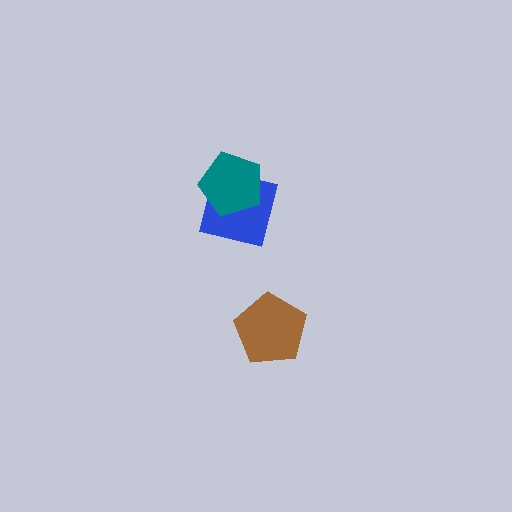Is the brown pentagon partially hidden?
No, no other shape covers it.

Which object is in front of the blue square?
The teal pentagon is in front of the blue square.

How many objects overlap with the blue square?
1 object overlaps with the blue square.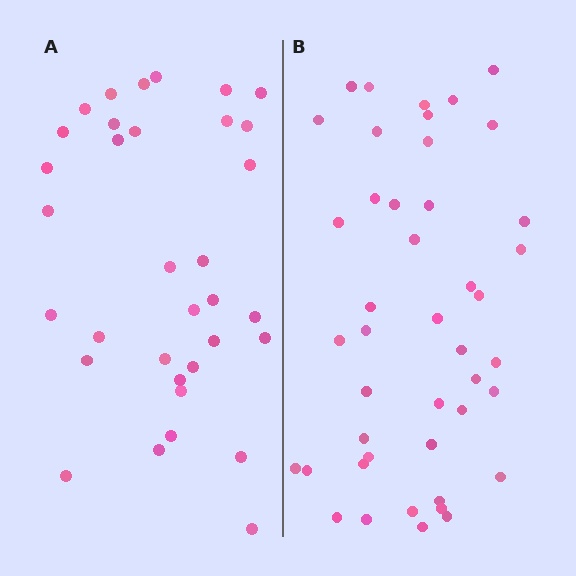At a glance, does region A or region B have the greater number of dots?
Region B (the right region) has more dots.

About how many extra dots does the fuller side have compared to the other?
Region B has roughly 10 or so more dots than region A.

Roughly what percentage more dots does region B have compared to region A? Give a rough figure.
About 30% more.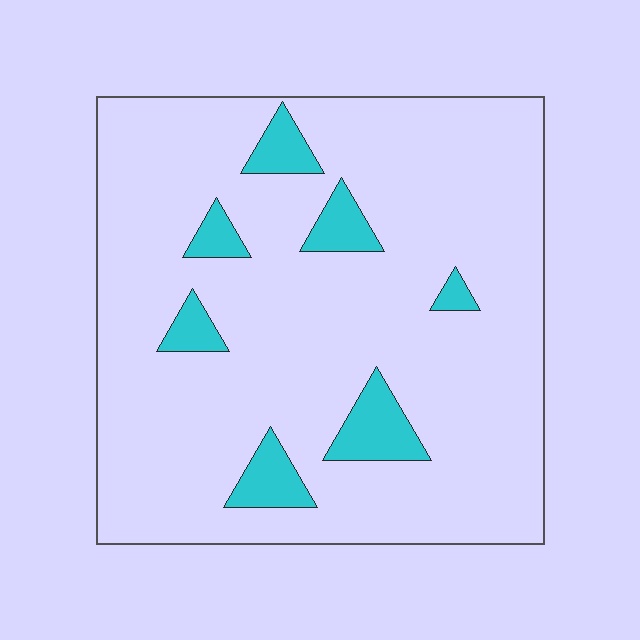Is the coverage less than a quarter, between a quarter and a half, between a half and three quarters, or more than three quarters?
Less than a quarter.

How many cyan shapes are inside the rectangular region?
7.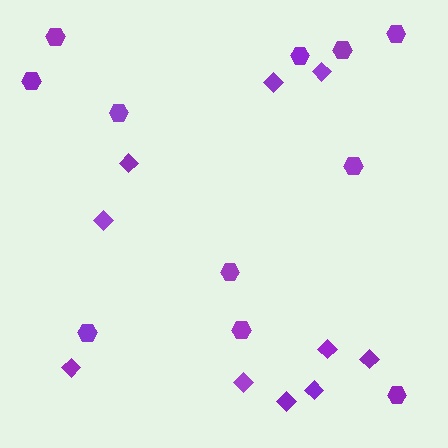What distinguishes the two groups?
There are 2 groups: one group of hexagons (11) and one group of diamonds (10).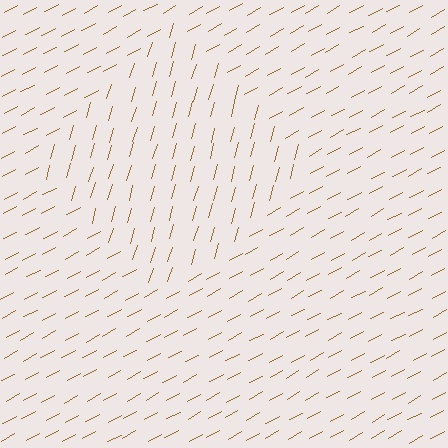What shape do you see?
I see a diamond.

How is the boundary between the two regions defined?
The boundary is defined purely by a change in line orientation (approximately 45 degrees difference). All lines are the same color and thickness.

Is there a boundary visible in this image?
Yes, there is a texture boundary formed by a change in line orientation.